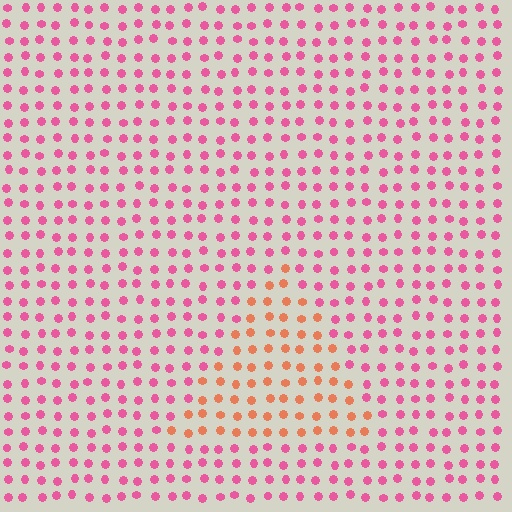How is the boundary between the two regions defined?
The boundary is defined purely by a slight shift in hue (about 45 degrees). Spacing, size, and orientation are identical on both sides.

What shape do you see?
I see a triangle.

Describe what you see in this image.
The image is filled with small pink elements in a uniform arrangement. A triangle-shaped region is visible where the elements are tinted to a slightly different hue, forming a subtle color boundary.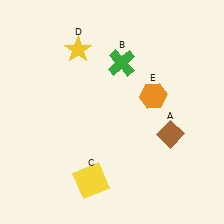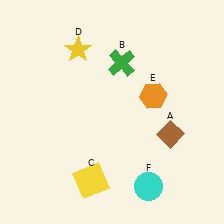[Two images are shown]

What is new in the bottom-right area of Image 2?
A cyan circle (F) was added in the bottom-right area of Image 2.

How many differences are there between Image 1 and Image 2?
There is 1 difference between the two images.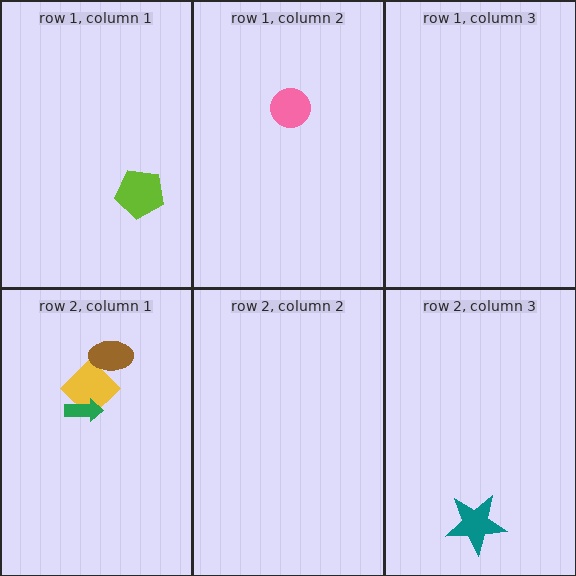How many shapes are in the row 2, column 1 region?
3.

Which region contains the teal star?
The row 2, column 3 region.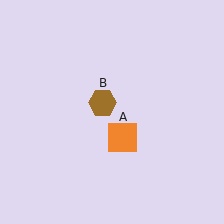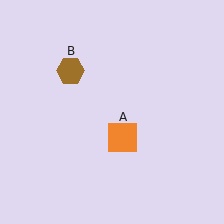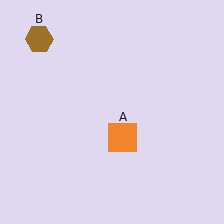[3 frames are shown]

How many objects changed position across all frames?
1 object changed position: brown hexagon (object B).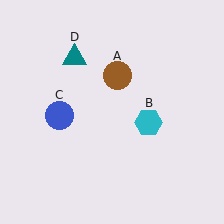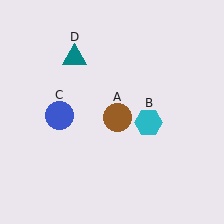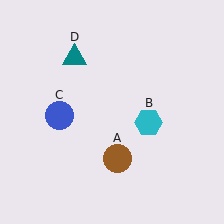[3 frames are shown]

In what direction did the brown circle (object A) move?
The brown circle (object A) moved down.